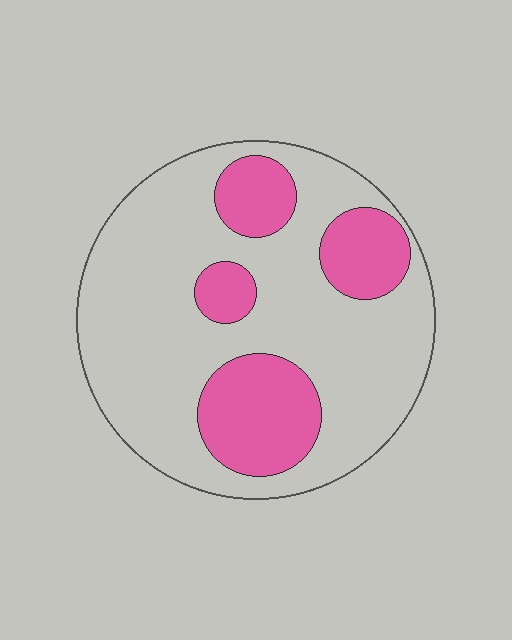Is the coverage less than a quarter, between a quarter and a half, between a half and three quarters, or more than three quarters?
Between a quarter and a half.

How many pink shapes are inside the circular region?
4.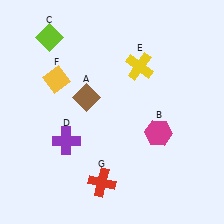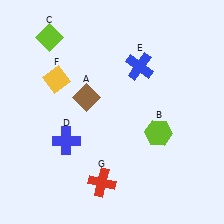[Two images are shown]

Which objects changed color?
B changed from magenta to lime. D changed from purple to blue. E changed from yellow to blue.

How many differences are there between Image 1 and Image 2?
There are 3 differences between the two images.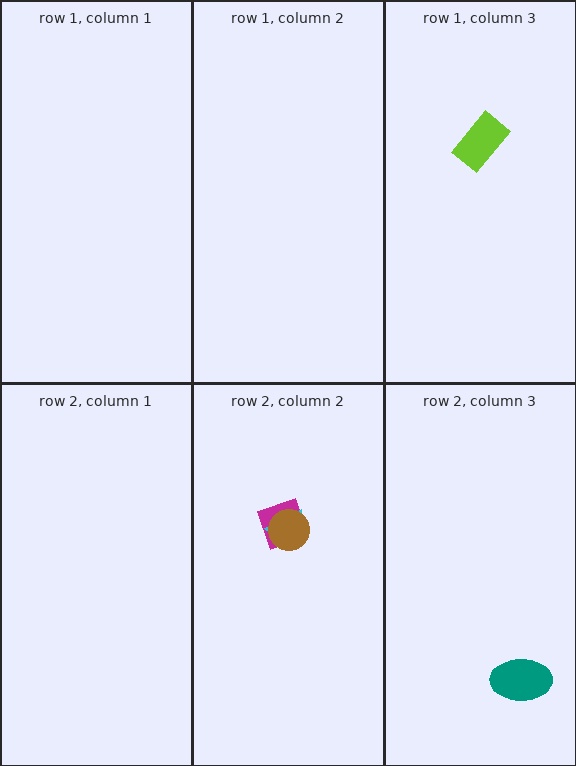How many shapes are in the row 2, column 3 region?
1.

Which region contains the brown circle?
The row 2, column 2 region.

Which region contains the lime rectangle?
The row 1, column 3 region.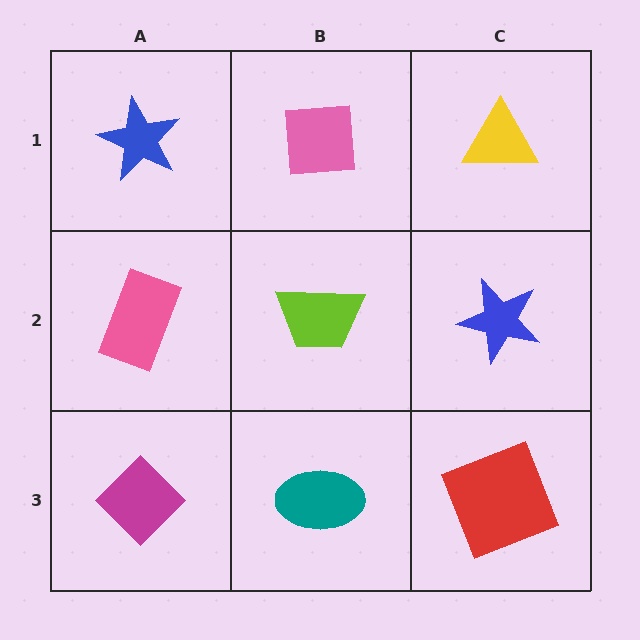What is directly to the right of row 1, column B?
A yellow triangle.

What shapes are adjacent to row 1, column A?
A pink rectangle (row 2, column A), a pink square (row 1, column B).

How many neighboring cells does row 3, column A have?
2.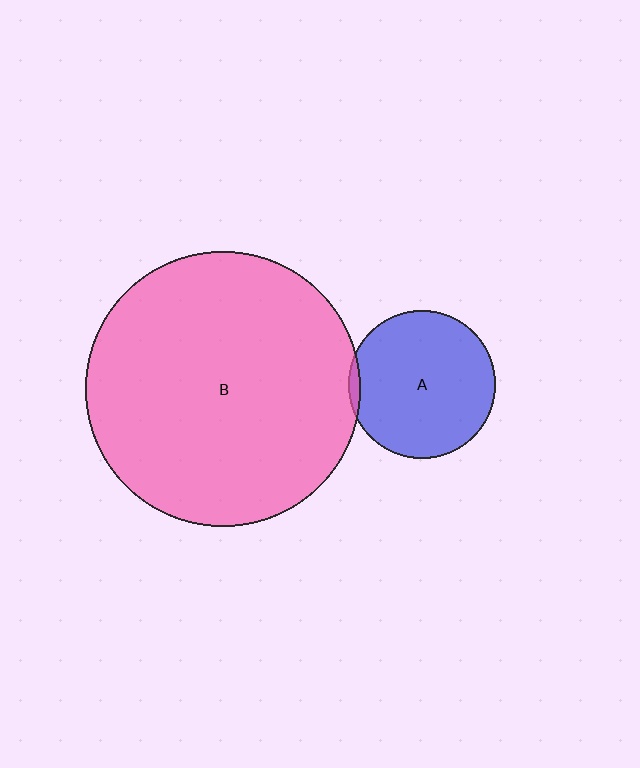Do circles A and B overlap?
Yes.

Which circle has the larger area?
Circle B (pink).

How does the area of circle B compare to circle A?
Approximately 3.5 times.